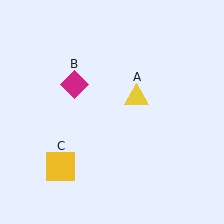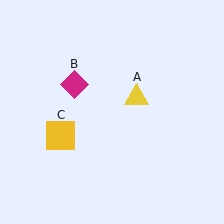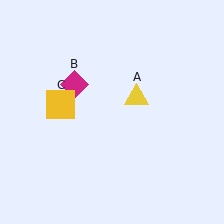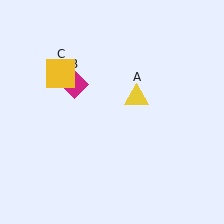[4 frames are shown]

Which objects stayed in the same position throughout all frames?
Yellow triangle (object A) and magenta diamond (object B) remained stationary.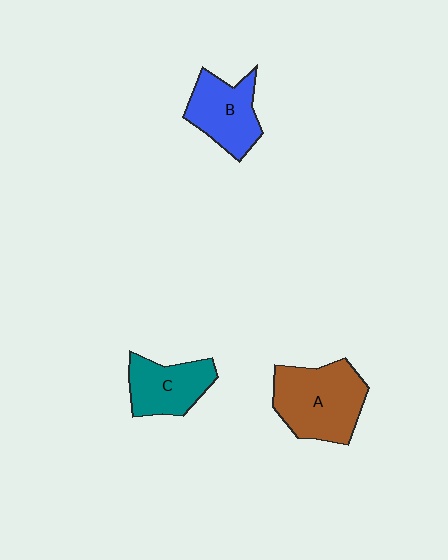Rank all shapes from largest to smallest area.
From largest to smallest: A (brown), B (blue), C (teal).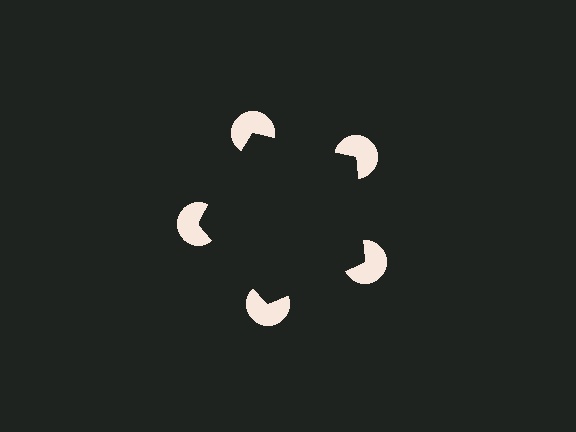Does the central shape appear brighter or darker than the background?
It typically appears slightly darker than the background, even though no actual brightness change is drawn.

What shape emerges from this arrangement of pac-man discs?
An illusory pentagon — its edges are inferred from the aligned wedge cuts in the pac-man discs, not physically drawn.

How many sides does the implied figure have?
5 sides.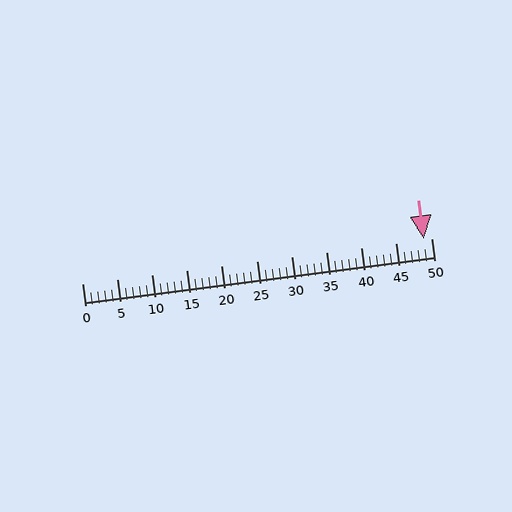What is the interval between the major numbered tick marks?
The major tick marks are spaced 5 units apart.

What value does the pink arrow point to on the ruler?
The pink arrow points to approximately 49.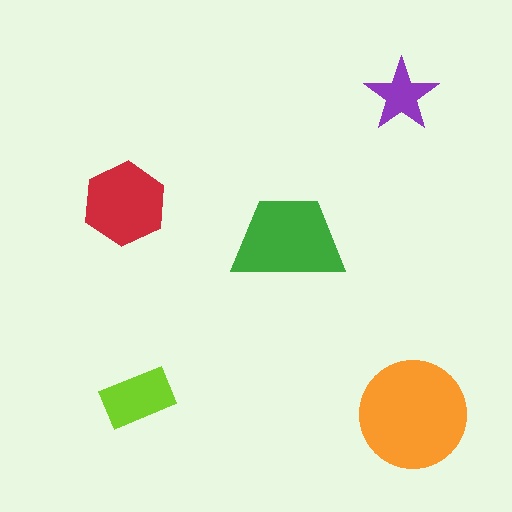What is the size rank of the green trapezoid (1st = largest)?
2nd.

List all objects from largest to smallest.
The orange circle, the green trapezoid, the red hexagon, the lime rectangle, the purple star.